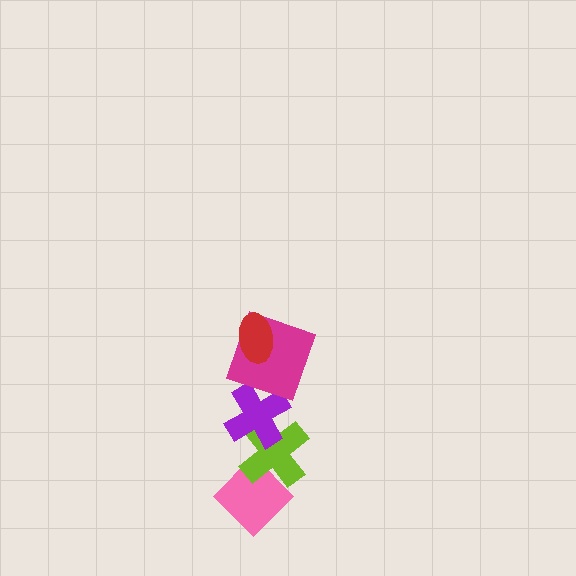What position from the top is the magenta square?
The magenta square is 2nd from the top.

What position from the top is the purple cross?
The purple cross is 3rd from the top.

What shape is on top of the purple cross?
The magenta square is on top of the purple cross.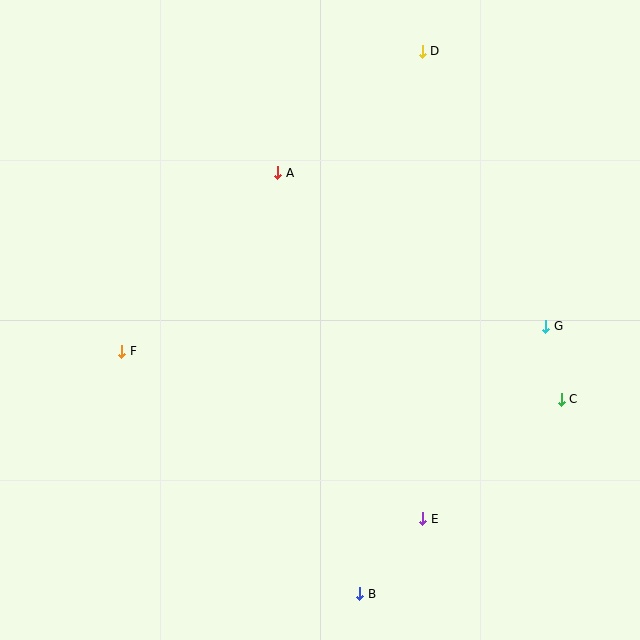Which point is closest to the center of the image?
Point A at (278, 173) is closest to the center.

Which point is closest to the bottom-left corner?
Point F is closest to the bottom-left corner.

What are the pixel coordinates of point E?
Point E is at (423, 519).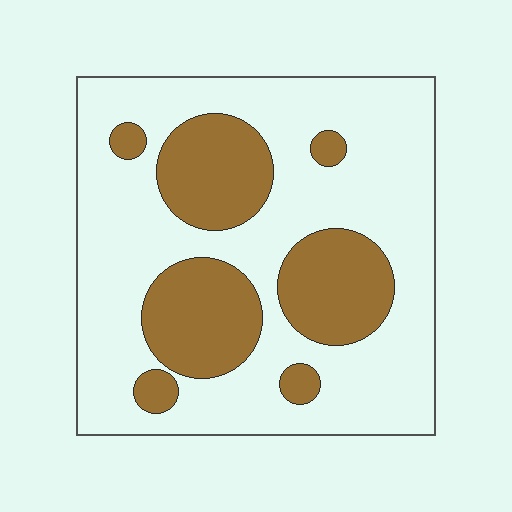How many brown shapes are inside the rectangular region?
7.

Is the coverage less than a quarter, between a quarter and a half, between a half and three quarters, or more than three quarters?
Between a quarter and a half.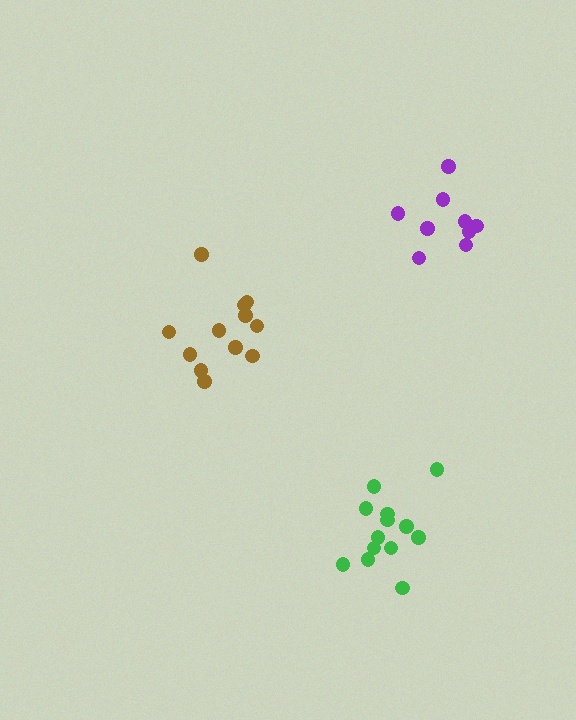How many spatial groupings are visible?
There are 3 spatial groupings.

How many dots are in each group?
Group 1: 12 dots, Group 2: 9 dots, Group 3: 13 dots (34 total).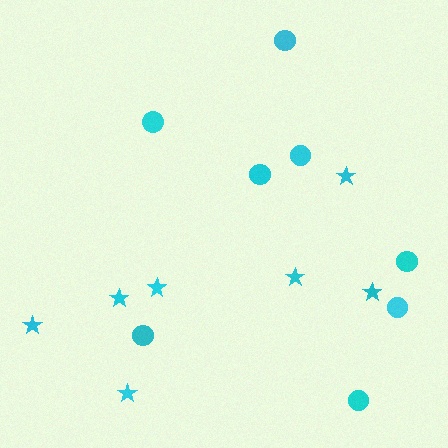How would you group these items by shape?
There are 2 groups: one group of stars (7) and one group of circles (8).